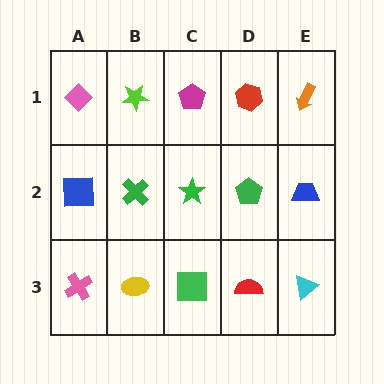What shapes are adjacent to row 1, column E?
A blue trapezoid (row 2, column E), a red hexagon (row 1, column D).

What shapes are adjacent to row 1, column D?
A green pentagon (row 2, column D), a magenta pentagon (row 1, column C), an orange arrow (row 1, column E).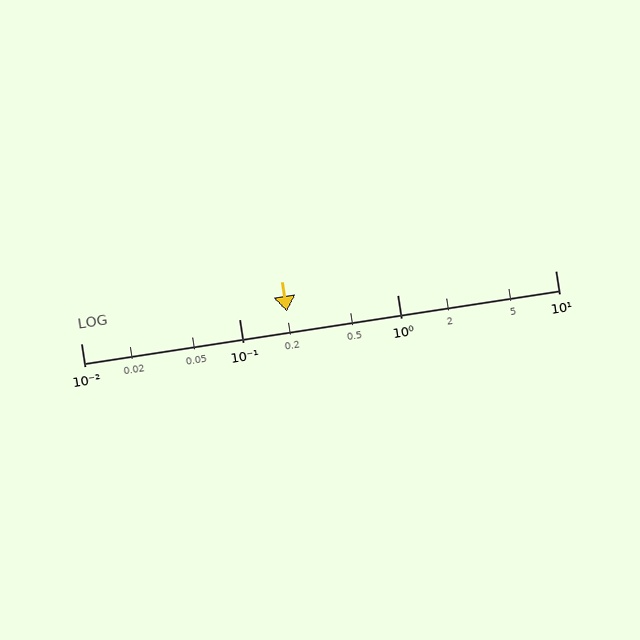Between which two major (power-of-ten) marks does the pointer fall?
The pointer is between 0.1 and 1.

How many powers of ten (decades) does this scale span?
The scale spans 3 decades, from 0.01 to 10.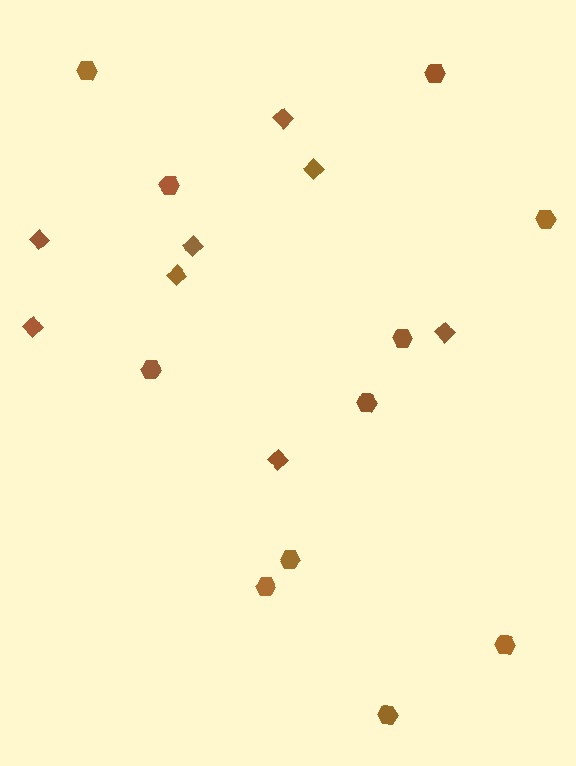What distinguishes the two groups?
There are 2 groups: one group of hexagons (11) and one group of diamonds (8).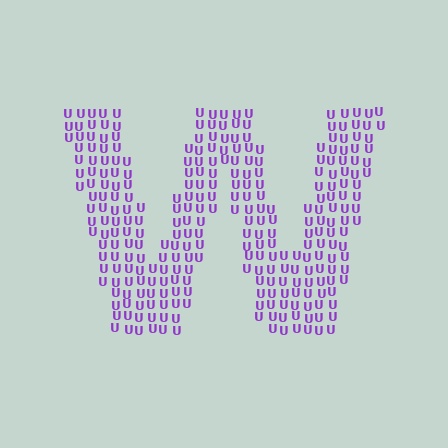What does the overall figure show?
The overall figure shows the letter W.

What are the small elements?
The small elements are letter U's.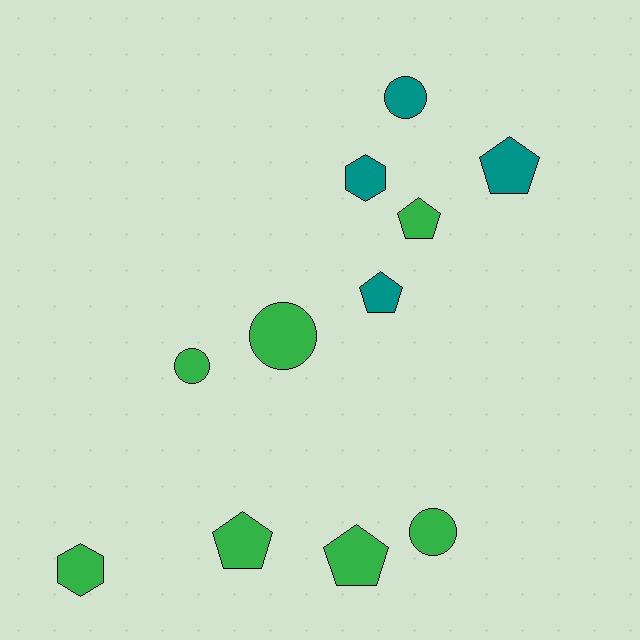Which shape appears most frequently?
Pentagon, with 5 objects.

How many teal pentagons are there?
There are 2 teal pentagons.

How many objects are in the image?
There are 11 objects.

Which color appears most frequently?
Green, with 7 objects.